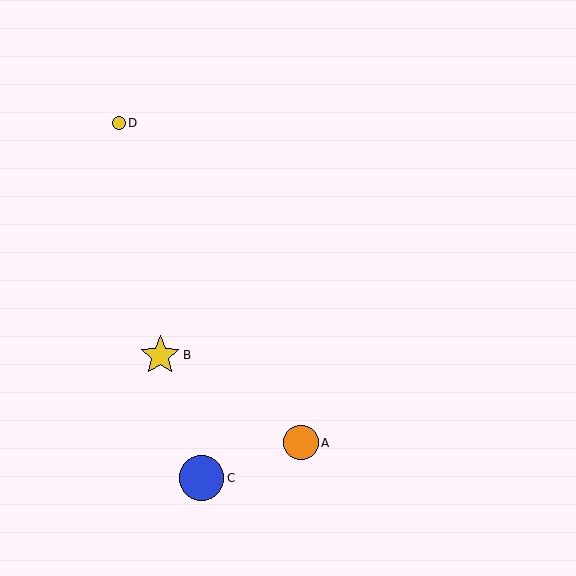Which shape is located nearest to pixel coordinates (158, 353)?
The yellow star (labeled B) at (160, 355) is nearest to that location.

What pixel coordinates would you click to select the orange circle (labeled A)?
Click at (301, 443) to select the orange circle A.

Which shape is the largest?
The blue circle (labeled C) is the largest.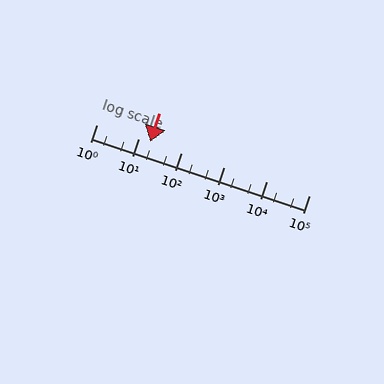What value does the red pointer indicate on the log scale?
The pointer indicates approximately 18.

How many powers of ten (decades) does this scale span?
The scale spans 5 decades, from 1 to 100000.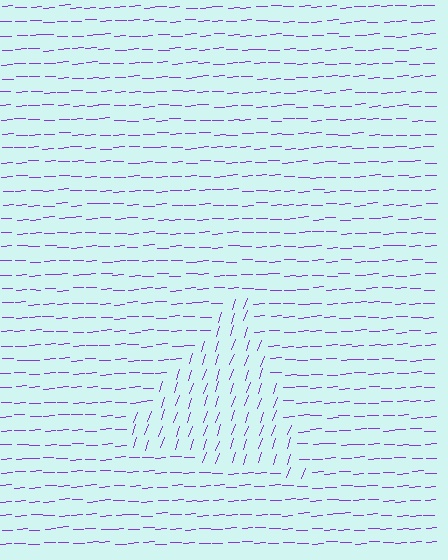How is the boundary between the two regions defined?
The boundary is defined purely by a change in line orientation (approximately 68 degrees difference). All lines are the same color and thickness.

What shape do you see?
I see a triangle.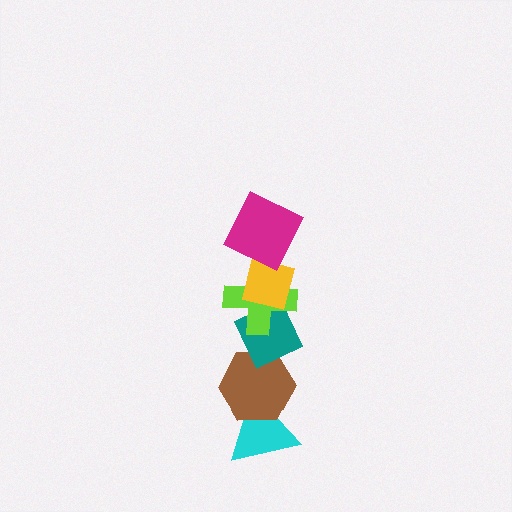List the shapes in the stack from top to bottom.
From top to bottom: the magenta square, the yellow square, the lime cross, the teal diamond, the brown hexagon, the cyan triangle.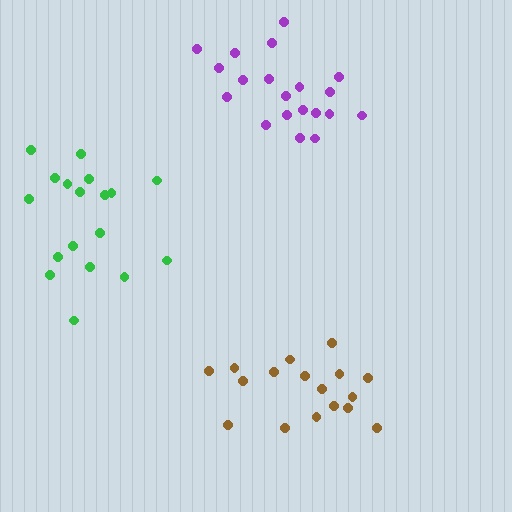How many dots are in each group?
Group 1: 20 dots, Group 2: 17 dots, Group 3: 18 dots (55 total).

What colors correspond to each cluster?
The clusters are colored: purple, brown, green.